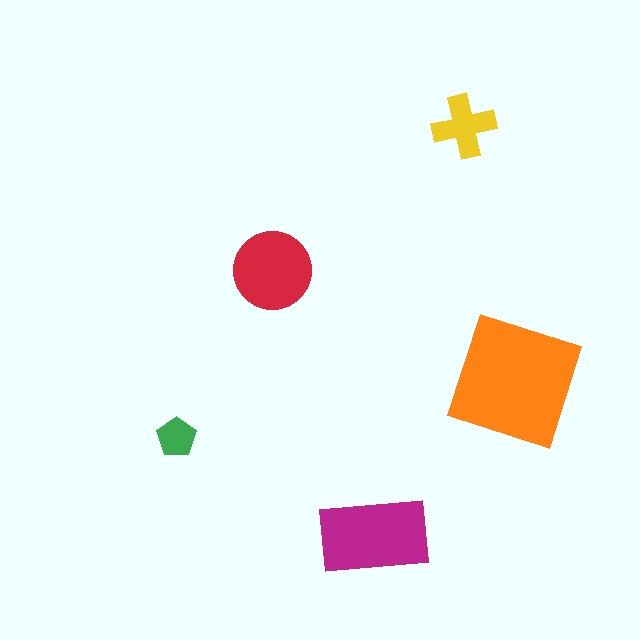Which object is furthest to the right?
The orange square is rightmost.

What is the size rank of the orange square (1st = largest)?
1st.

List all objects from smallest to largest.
The green pentagon, the yellow cross, the red circle, the magenta rectangle, the orange square.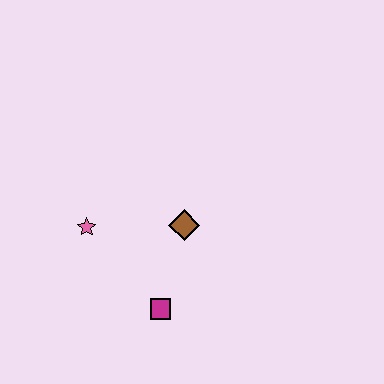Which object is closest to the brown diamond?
The magenta square is closest to the brown diamond.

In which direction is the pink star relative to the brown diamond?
The pink star is to the left of the brown diamond.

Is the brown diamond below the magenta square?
No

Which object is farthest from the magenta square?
The pink star is farthest from the magenta square.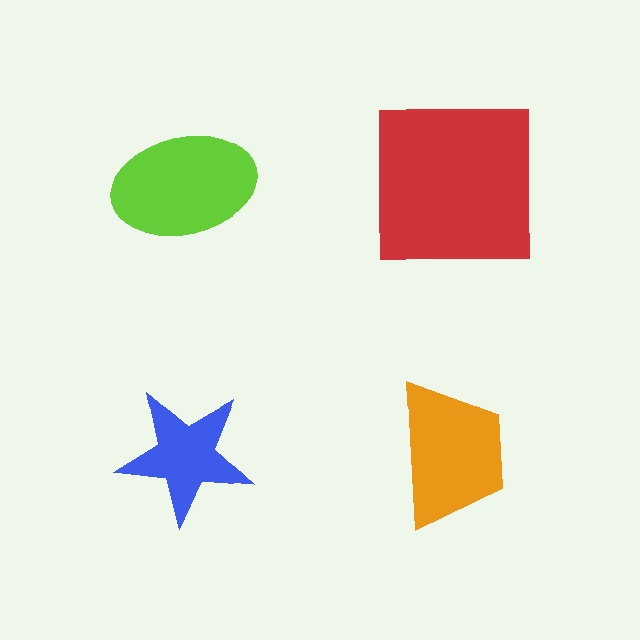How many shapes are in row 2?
2 shapes.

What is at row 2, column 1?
A blue star.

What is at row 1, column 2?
A red square.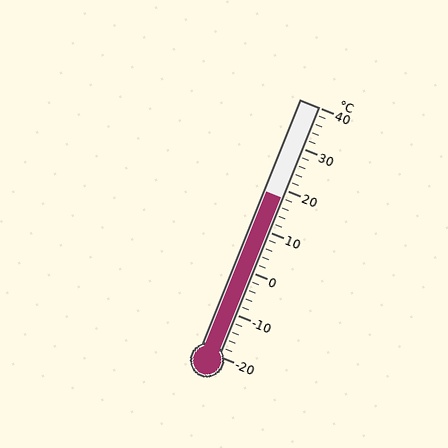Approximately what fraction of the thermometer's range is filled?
The thermometer is filled to approximately 65% of its range.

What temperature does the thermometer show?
The thermometer shows approximately 18°C.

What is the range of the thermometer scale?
The thermometer scale ranges from -20°C to 40°C.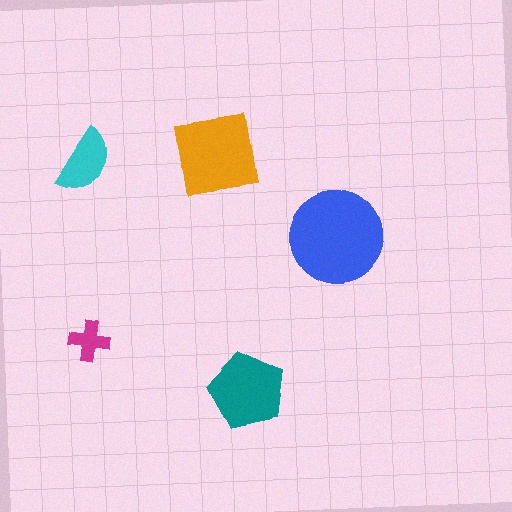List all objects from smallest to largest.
The magenta cross, the cyan semicircle, the teal pentagon, the orange square, the blue circle.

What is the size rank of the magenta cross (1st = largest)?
5th.